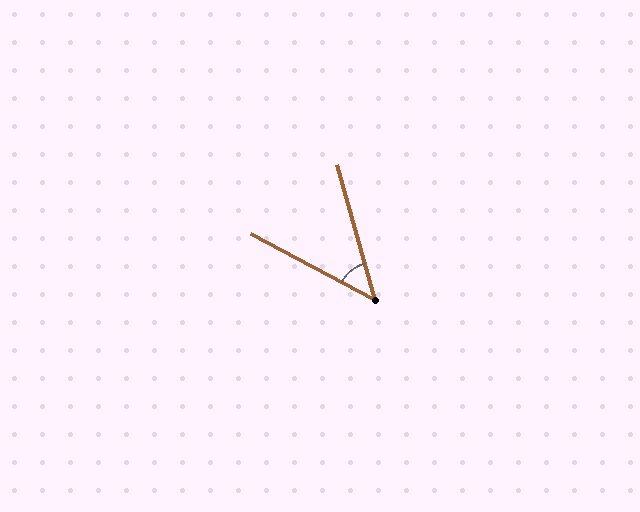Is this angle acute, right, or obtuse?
It is acute.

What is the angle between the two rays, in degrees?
Approximately 46 degrees.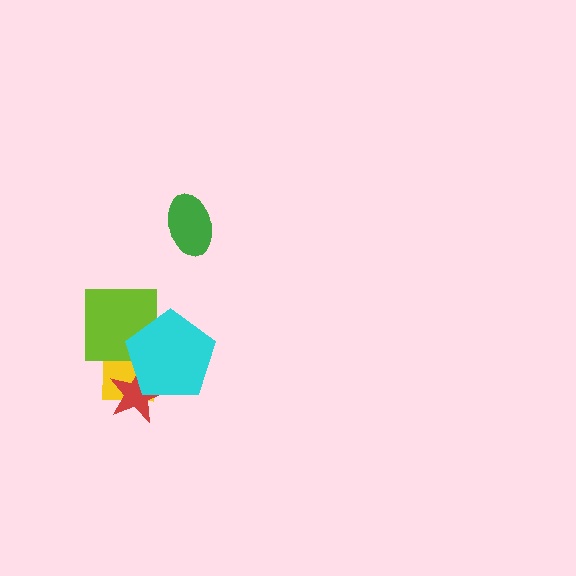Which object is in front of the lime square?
The cyan pentagon is in front of the lime square.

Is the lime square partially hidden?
Yes, it is partially covered by another shape.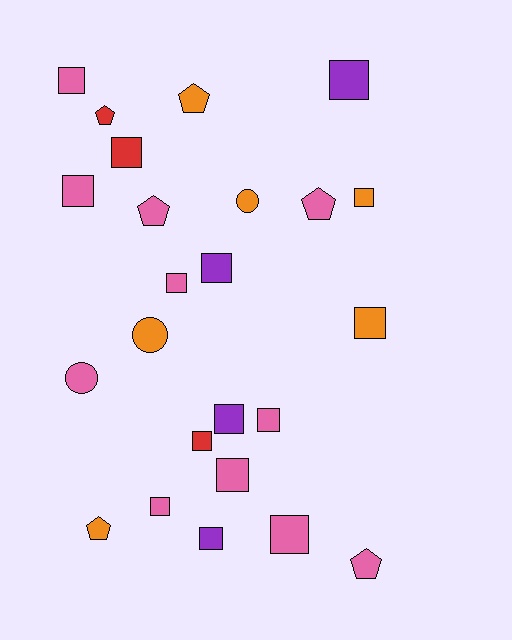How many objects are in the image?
There are 24 objects.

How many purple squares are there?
There are 4 purple squares.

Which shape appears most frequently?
Square, with 15 objects.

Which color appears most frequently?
Pink, with 11 objects.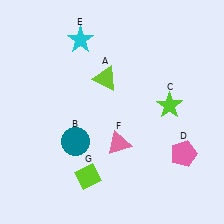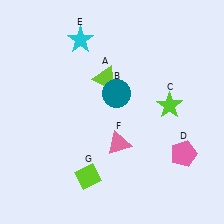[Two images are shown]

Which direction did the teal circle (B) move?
The teal circle (B) moved up.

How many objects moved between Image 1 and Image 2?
1 object moved between the two images.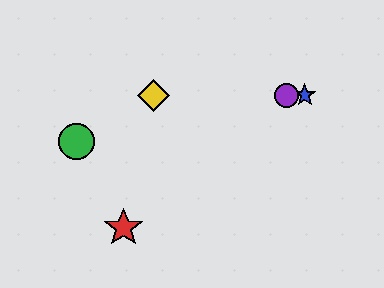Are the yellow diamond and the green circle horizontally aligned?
No, the yellow diamond is at y≈95 and the green circle is at y≈142.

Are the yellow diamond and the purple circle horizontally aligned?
Yes, both are at y≈95.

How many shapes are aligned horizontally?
3 shapes (the blue star, the yellow diamond, the purple circle) are aligned horizontally.